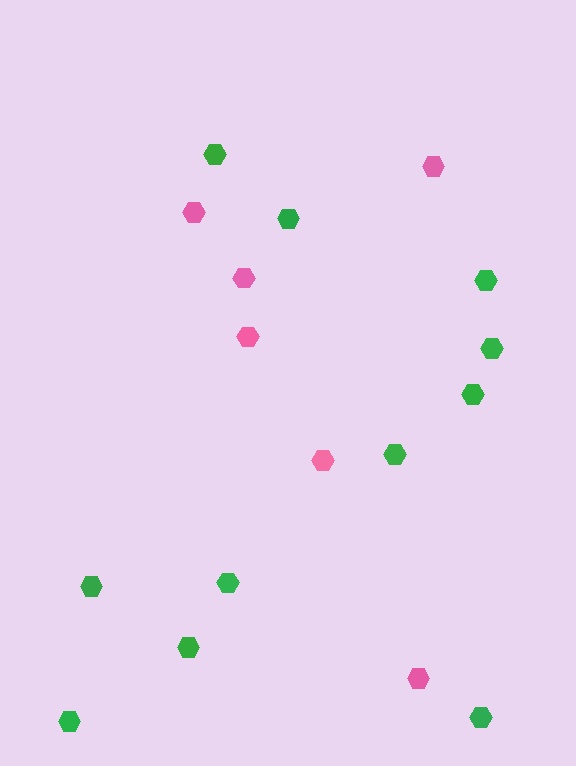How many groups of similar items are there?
There are 2 groups: one group of pink hexagons (6) and one group of green hexagons (11).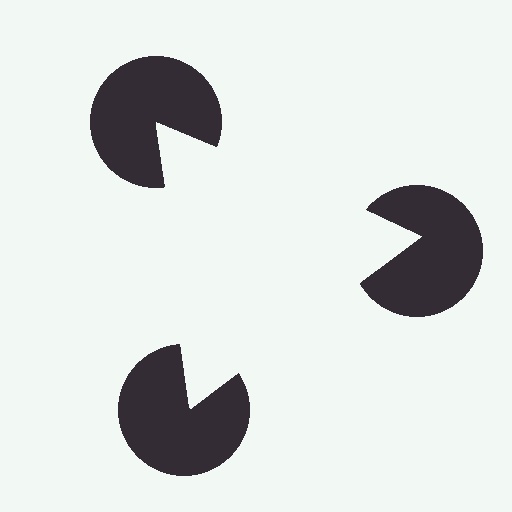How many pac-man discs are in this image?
There are 3 — one at each vertex of the illusory triangle.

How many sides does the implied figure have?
3 sides.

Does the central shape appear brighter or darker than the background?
It typically appears slightly brighter than the background, even though no actual brightness change is drawn.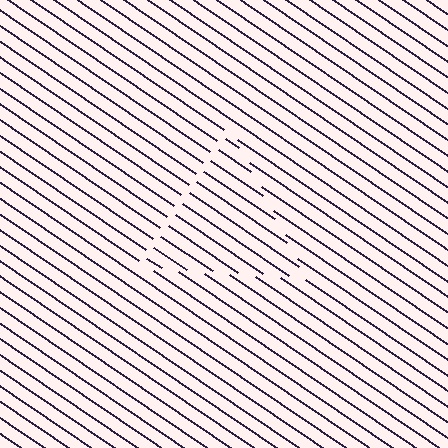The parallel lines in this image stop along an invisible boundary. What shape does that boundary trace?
An illusory triangle. The interior of the shape contains the same grating, shifted by half a period — the contour is defined by the phase discontinuity where line-ends from the inner and outer gratings abut.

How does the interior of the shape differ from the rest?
The interior of the shape contains the same grating, shifted by half a period — the contour is defined by the phase discontinuity where line-ends from the inner and outer gratings abut.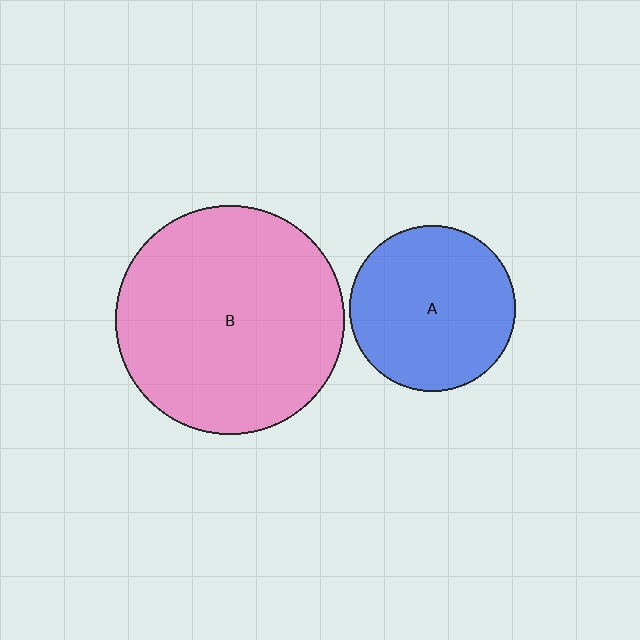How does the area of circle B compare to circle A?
Approximately 1.9 times.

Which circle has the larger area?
Circle B (pink).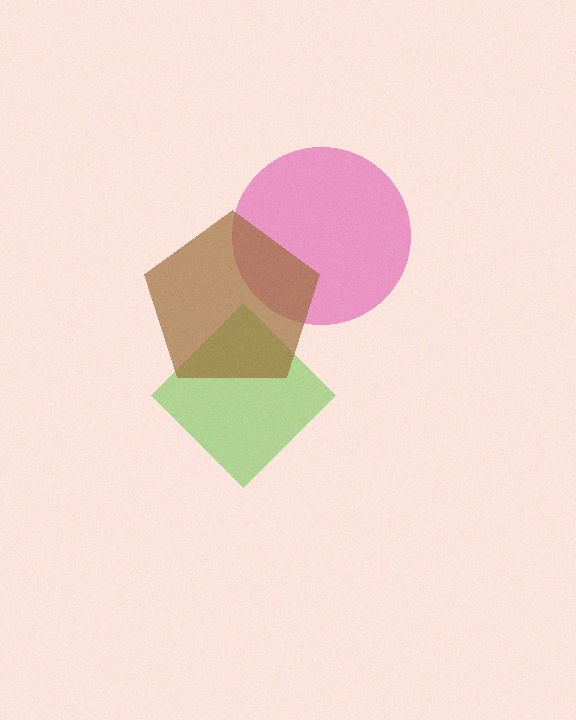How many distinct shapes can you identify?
There are 3 distinct shapes: a pink circle, a lime diamond, a brown pentagon.